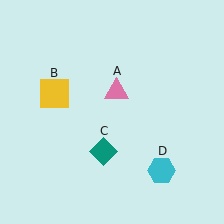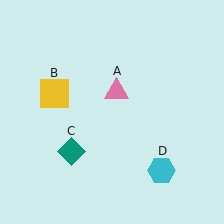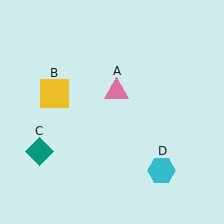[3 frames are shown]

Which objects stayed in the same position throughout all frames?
Pink triangle (object A) and yellow square (object B) and cyan hexagon (object D) remained stationary.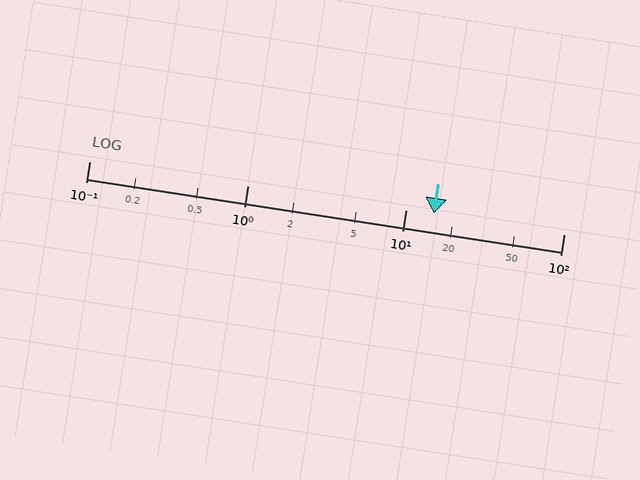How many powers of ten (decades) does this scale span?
The scale spans 3 decades, from 0.1 to 100.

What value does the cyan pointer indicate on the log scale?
The pointer indicates approximately 15.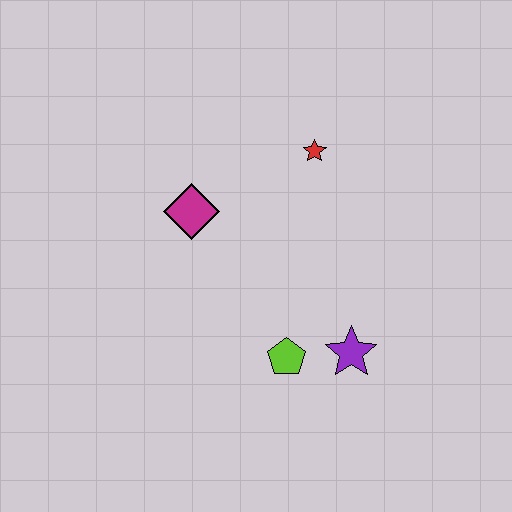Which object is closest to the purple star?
The lime pentagon is closest to the purple star.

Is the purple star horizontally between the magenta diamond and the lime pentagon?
No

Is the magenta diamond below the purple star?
No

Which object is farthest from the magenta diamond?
The purple star is farthest from the magenta diamond.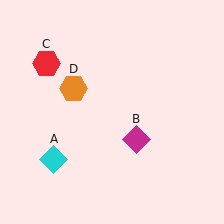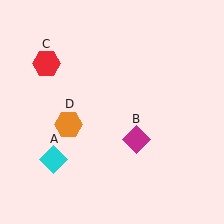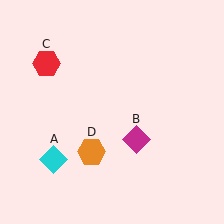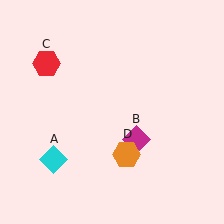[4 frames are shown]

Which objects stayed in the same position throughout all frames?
Cyan diamond (object A) and magenta diamond (object B) and red hexagon (object C) remained stationary.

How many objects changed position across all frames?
1 object changed position: orange hexagon (object D).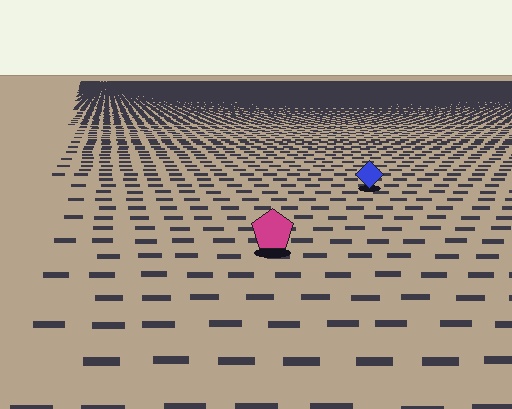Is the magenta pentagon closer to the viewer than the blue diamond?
Yes. The magenta pentagon is closer — you can tell from the texture gradient: the ground texture is coarser near it.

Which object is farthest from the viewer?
The blue diamond is farthest from the viewer. It appears smaller and the ground texture around it is denser.